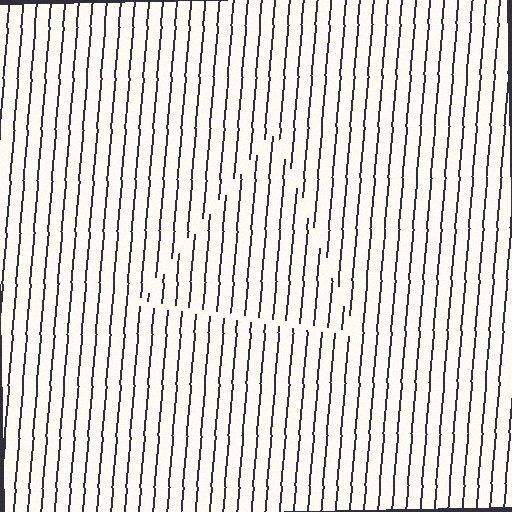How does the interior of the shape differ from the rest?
The interior of the shape contains the same grating, shifted by half a period — the contour is defined by the phase discontinuity where line-ends from the inner and outer gratings abut.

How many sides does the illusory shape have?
3 sides — the line-ends trace a triangle.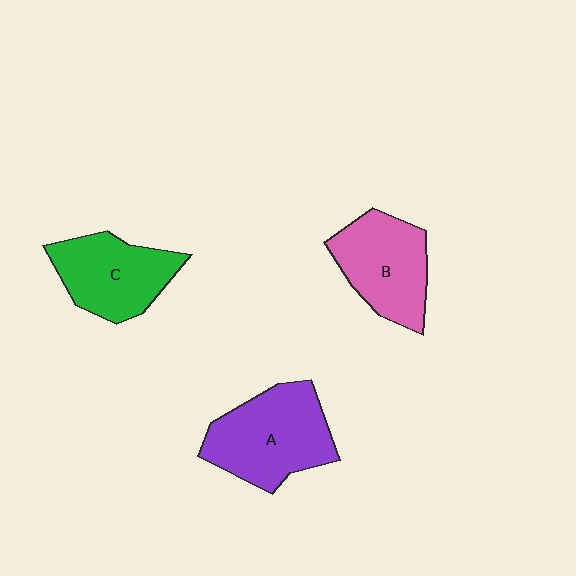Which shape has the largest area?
Shape A (purple).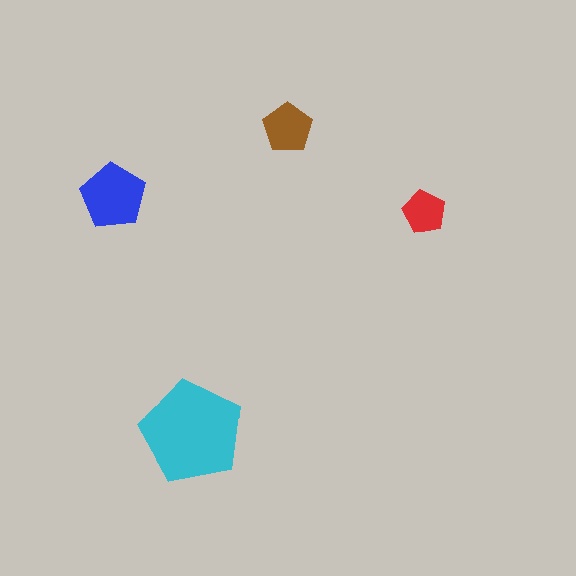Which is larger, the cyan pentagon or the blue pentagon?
The cyan one.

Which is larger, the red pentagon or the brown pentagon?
The brown one.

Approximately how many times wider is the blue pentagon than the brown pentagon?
About 1.5 times wider.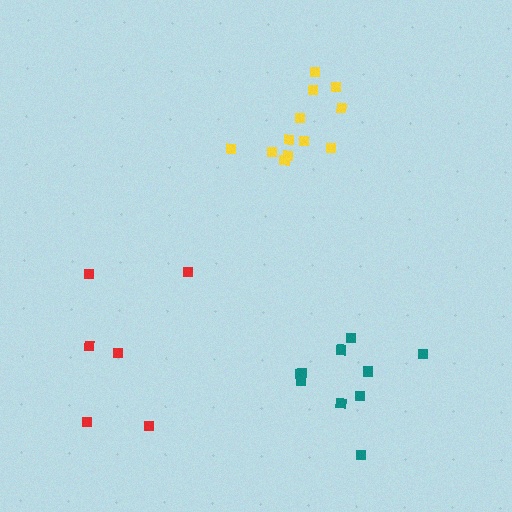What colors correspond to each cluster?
The clusters are colored: red, yellow, teal.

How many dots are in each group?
Group 1: 6 dots, Group 2: 12 dots, Group 3: 10 dots (28 total).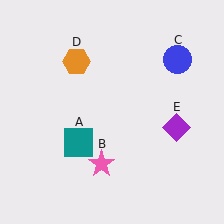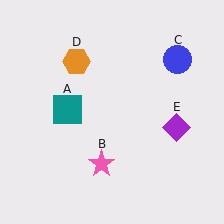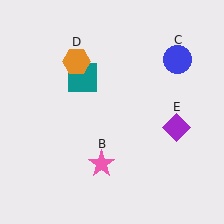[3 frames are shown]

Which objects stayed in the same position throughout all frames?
Pink star (object B) and blue circle (object C) and orange hexagon (object D) and purple diamond (object E) remained stationary.